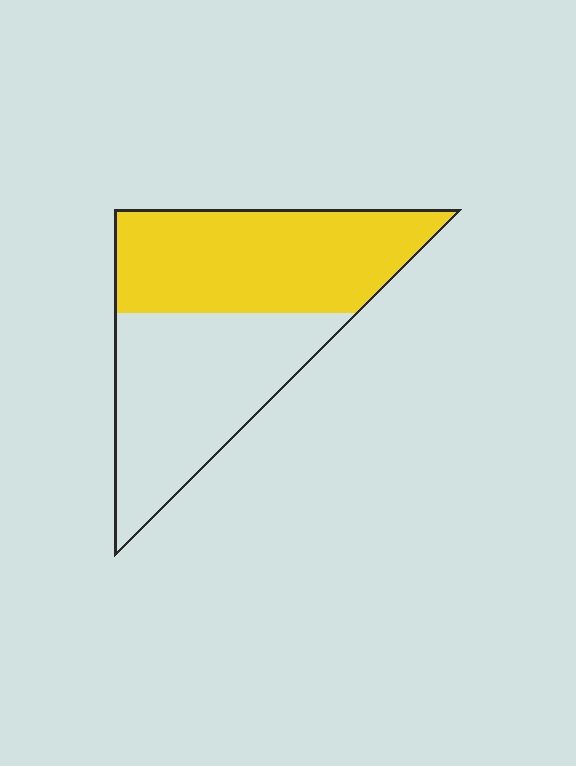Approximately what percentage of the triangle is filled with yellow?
Approximately 50%.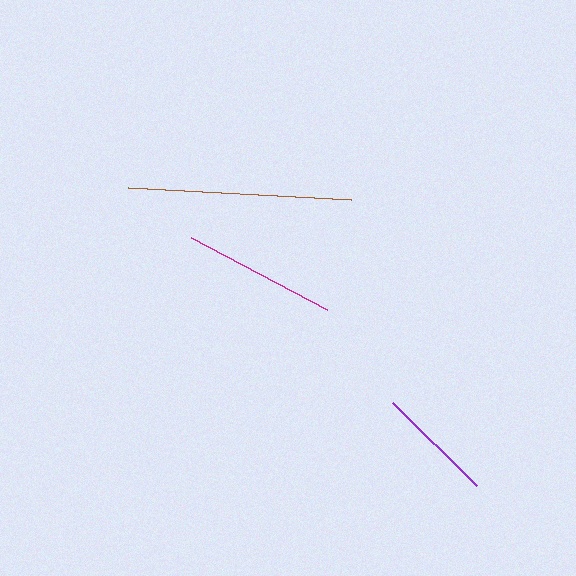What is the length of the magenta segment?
The magenta segment is approximately 154 pixels long.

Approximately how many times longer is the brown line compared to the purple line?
The brown line is approximately 1.9 times the length of the purple line.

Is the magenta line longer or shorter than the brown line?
The brown line is longer than the magenta line.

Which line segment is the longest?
The brown line is the longest at approximately 223 pixels.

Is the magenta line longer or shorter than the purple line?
The magenta line is longer than the purple line.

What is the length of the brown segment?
The brown segment is approximately 223 pixels long.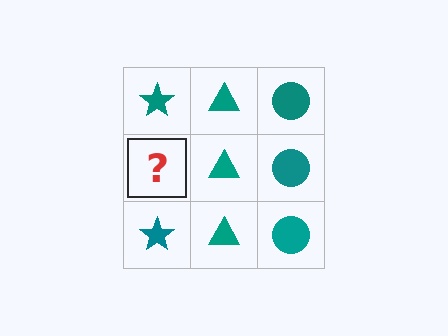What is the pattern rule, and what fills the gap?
The rule is that each column has a consistent shape. The gap should be filled with a teal star.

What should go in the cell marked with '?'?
The missing cell should contain a teal star.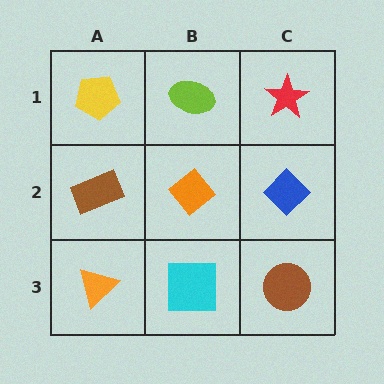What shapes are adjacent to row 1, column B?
An orange diamond (row 2, column B), a yellow pentagon (row 1, column A), a red star (row 1, column C).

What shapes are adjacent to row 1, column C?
A blue diamond (row 2, column C), a lime ellipse (row 1, column B).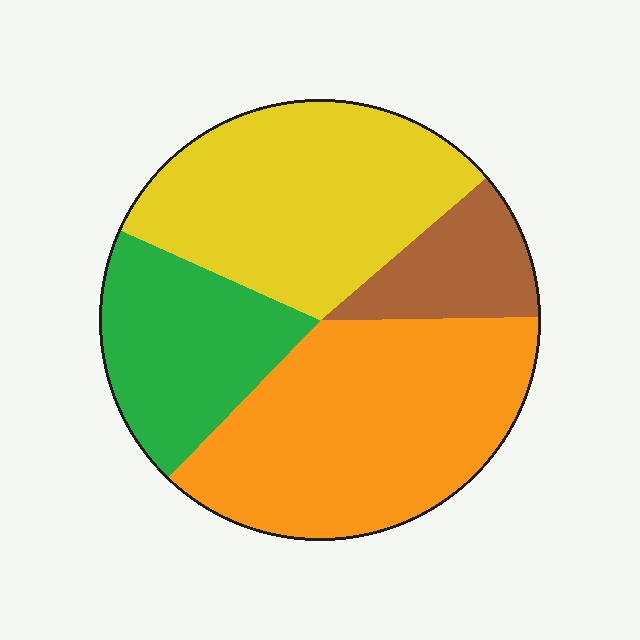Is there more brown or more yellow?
Yellow.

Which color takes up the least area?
Brown, at roughly 10%.